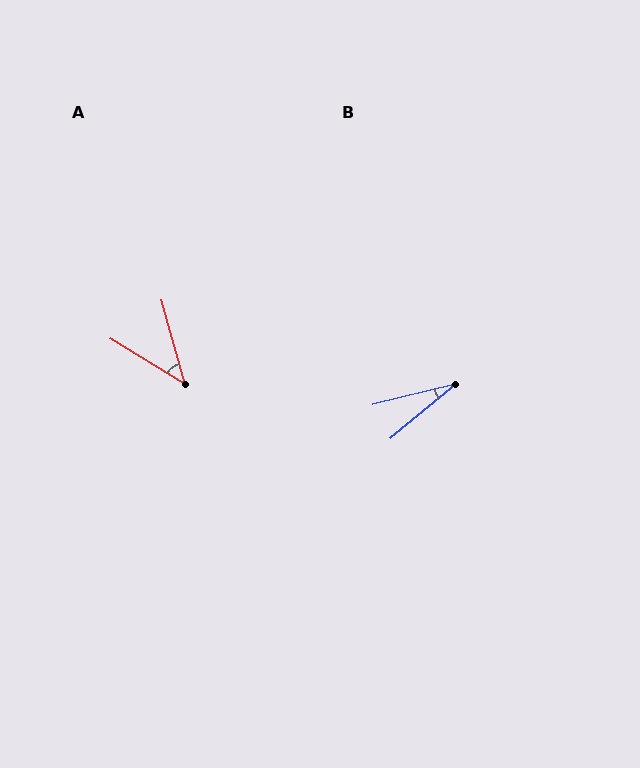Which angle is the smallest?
B, at approximately 26 degrees.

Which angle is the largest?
A, at approximately 43 degrees.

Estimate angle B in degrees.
Approximately 26 degrees.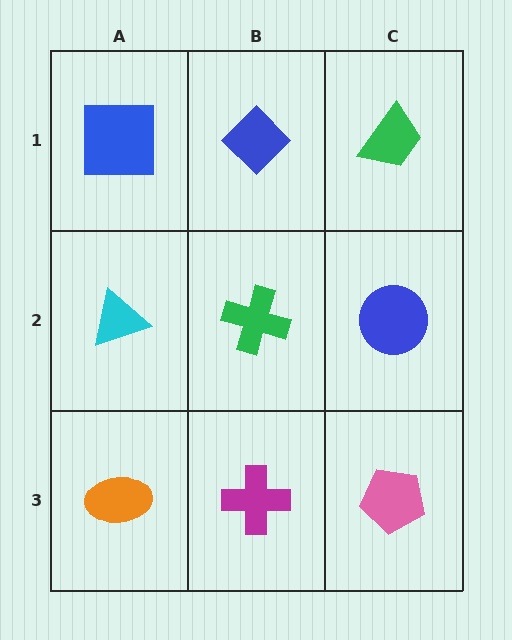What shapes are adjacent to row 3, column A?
A cyan triangle (row 2, column A), a magenta cross (row 3, column B).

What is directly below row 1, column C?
A blue circle.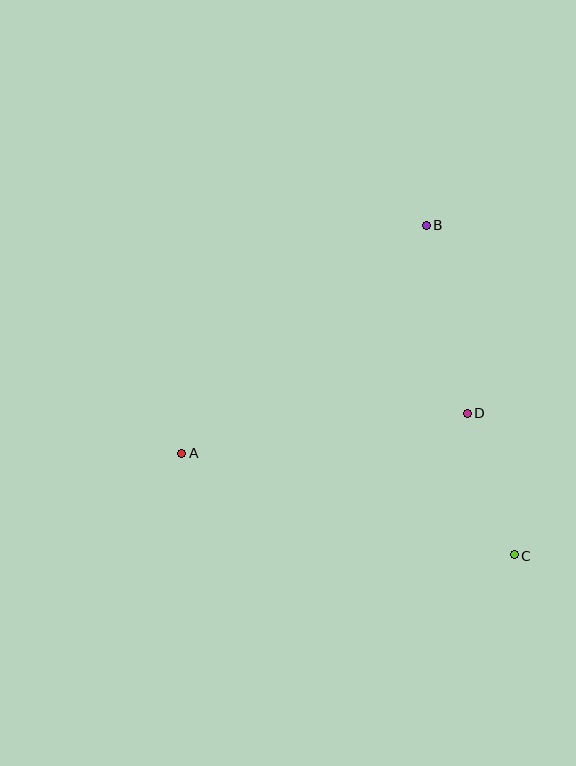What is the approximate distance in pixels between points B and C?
The distance between B and C is approximately 342 pixels.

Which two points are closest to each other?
Points C and D are closest to each other.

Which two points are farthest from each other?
Points A and C are farthest from each other.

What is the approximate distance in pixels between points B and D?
The distance between B and D is approximately 193 pixels.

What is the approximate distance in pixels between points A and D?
The distance between A and D is approximately 288 pixels.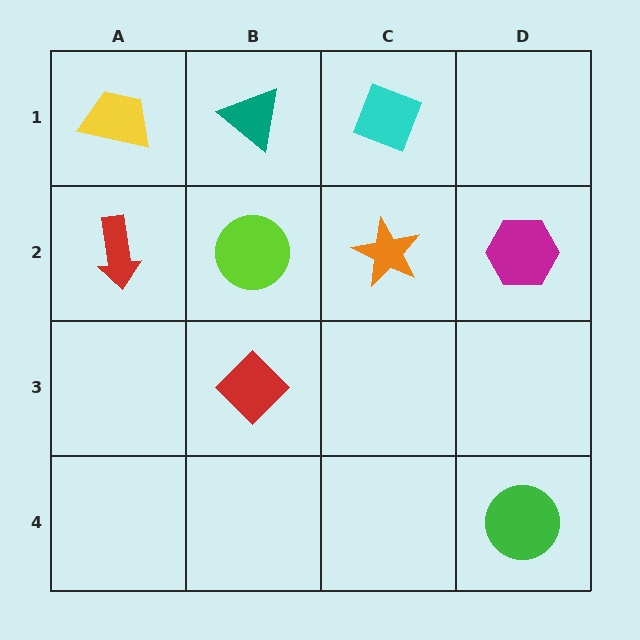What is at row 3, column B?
A red diamond.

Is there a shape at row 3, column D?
No, that cell is empty.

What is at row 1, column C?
A cyan diamond.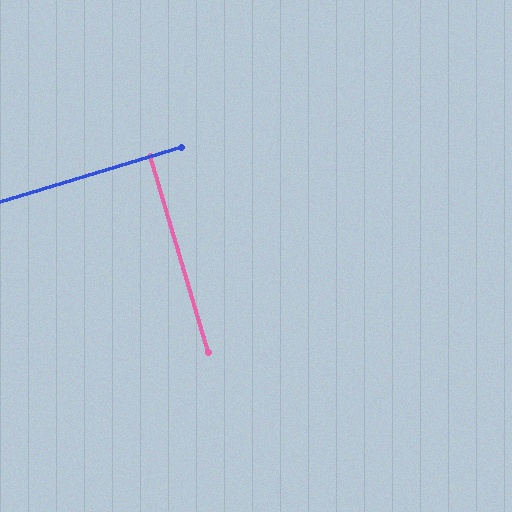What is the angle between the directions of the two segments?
Approximately 90 degrees.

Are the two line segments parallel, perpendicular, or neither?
Perpendicular — they meet at approximately 90°.